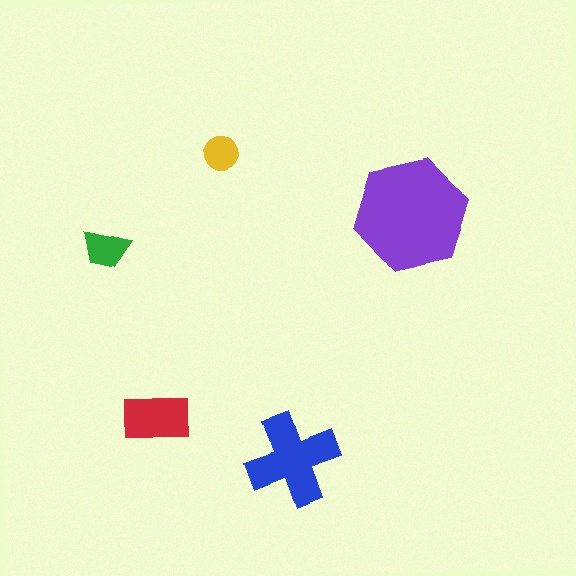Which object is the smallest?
The yellow circle.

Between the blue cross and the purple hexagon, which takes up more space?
The purple hexagon.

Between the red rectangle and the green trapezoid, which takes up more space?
The red rectangle.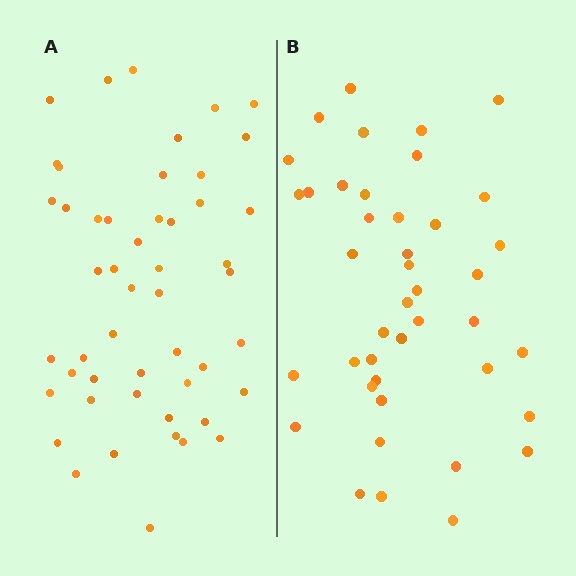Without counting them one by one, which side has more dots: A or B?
Region A (the left region) has more dots.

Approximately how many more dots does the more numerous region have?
Region A has roughly 8 or so more dots than region B.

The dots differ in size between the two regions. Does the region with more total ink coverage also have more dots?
No. Region B has more total ink coverage because its dots are larger, but region A actually contains more individual dots. Total area can be misleading — the number of items is what matters here.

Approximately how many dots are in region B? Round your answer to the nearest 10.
About 40 dots. (The exact count is 42, which rounds to 40.)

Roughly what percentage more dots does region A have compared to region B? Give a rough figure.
About 20% more.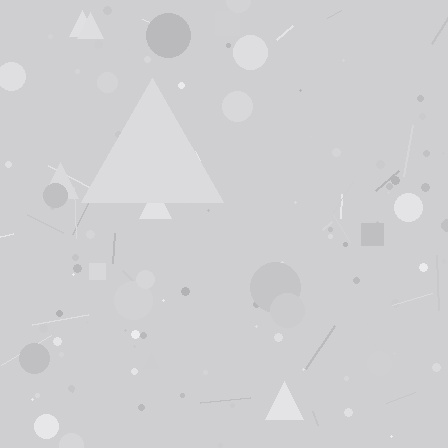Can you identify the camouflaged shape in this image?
The camouflaged shape is a triangle.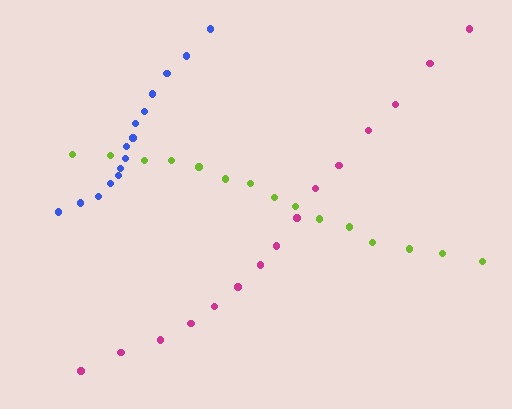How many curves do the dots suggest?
There are 3 distinct paths.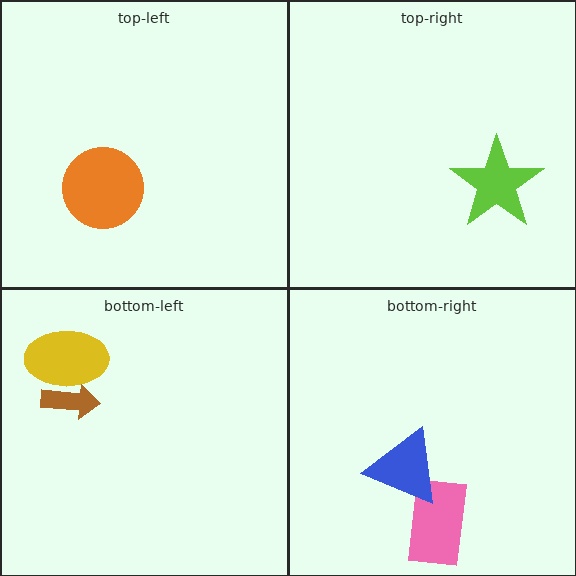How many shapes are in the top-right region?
1.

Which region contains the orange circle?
The top-left region.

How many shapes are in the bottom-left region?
2.